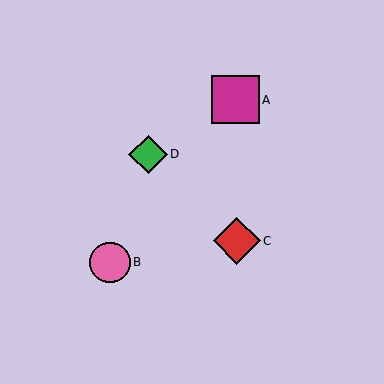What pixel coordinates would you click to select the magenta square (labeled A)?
Click at (235, 100) to select the magenta square A.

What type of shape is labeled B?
Shape B is a pink circle.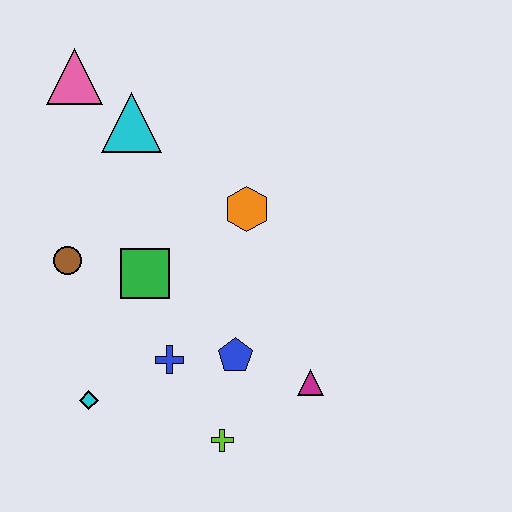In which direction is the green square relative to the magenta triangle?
The green square is to the left of the magenta triangle.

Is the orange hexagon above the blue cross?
Yes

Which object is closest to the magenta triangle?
The blue pentagon is closest to the magenta triangle.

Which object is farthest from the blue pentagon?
The pink triangle is farthest from the blue pentagon.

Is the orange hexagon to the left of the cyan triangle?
No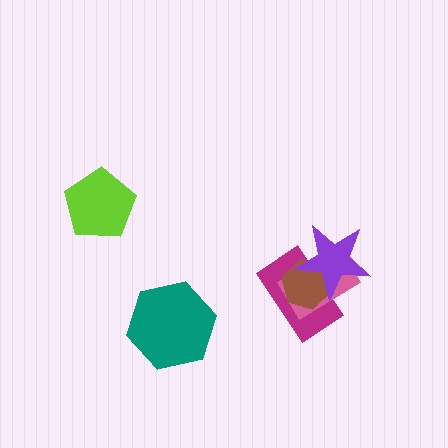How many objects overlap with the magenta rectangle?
3 objects overlap with the magenta rectangle.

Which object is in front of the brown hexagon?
The purple star is in front of the brown hexagon.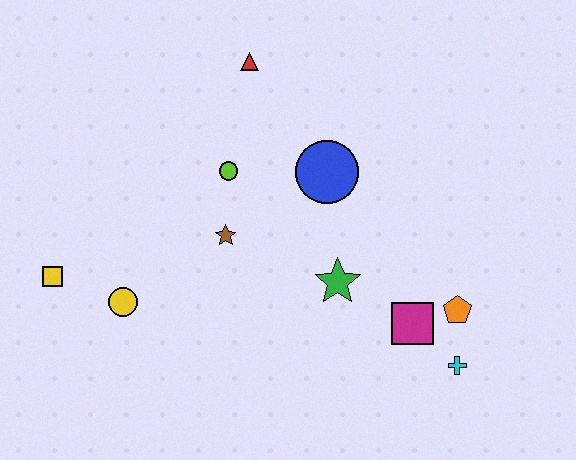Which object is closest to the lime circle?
The brown star is closest to the lime circle.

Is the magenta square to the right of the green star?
Yes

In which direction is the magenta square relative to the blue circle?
The magenta square is below the blue circle.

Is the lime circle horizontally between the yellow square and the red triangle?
Yes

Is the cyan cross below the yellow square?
Yes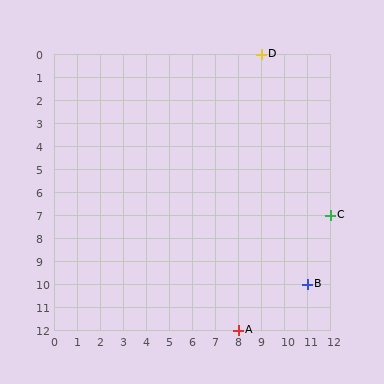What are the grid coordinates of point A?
Point A is at grid coordinates (8, 12).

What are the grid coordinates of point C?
Point C is at grid coordinates (12, 7).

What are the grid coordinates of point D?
Point D is at grid coordinates (9, 0).